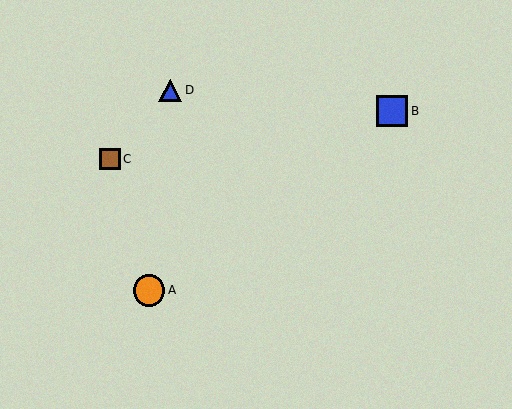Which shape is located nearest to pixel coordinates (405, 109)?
The blue square (labeled B) at (392, 111) is nearest to that location.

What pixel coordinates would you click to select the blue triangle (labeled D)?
Click at (170, 90) to select the blue triangle D.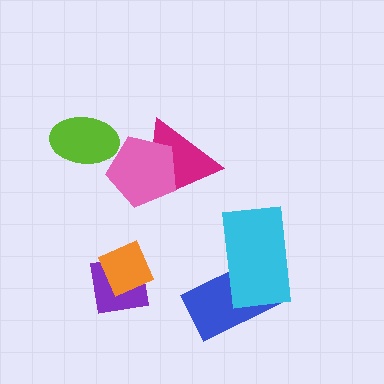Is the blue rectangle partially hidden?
Yes, it is partially covered by another shape.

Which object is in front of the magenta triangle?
The pink pentagon is in front of the magenta triangle.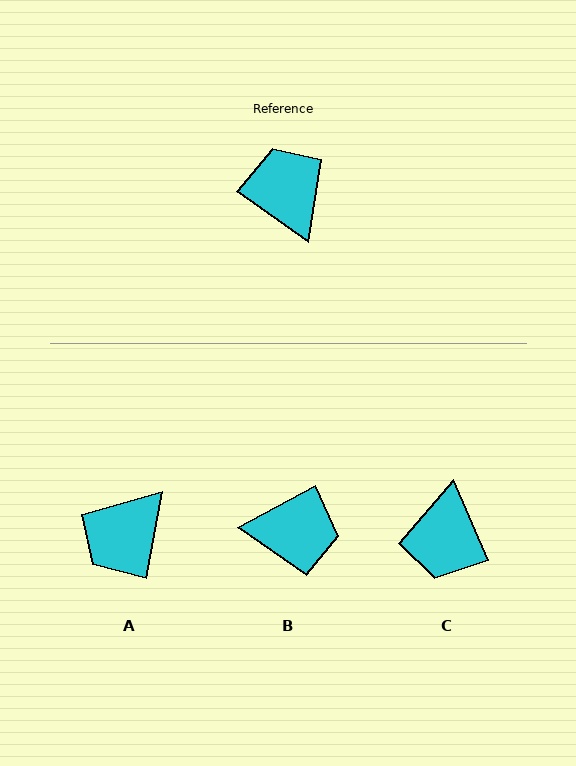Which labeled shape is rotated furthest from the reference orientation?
C, about 148 degrees away.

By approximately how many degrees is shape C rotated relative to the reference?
Approximately 148 degrees counter-clockwise.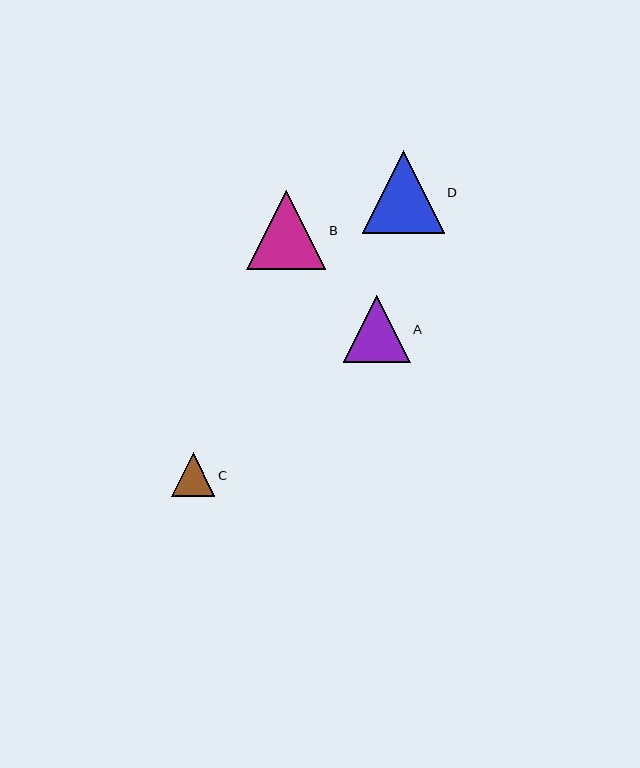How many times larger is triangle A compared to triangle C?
Triangle A is approximately 1.5 times the size of triangle C.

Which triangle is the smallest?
Triangle C is the smallest with a size of approximately 44 pixels.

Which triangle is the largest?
Triangle D is the largest with a size of approximately 82 pixels.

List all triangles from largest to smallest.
From largest to smallest: D, B, A, C.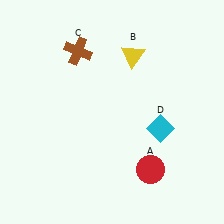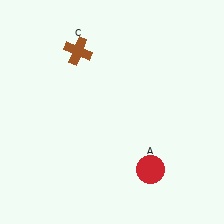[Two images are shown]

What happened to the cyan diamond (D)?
The cyan diamond (D) was removed in Image 2. It was in the bottom-right area of Image 1.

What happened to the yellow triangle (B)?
The yellow triangle (B) was removed in Image 2. It was in the top-right area of Image 1.